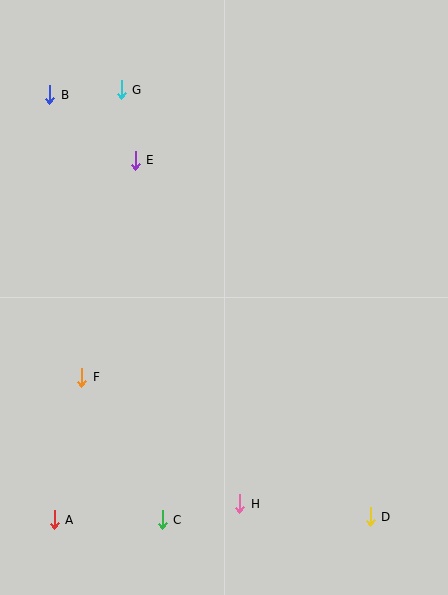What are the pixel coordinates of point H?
Point H is at (240, 504).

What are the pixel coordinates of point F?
Point F is at (82, 377).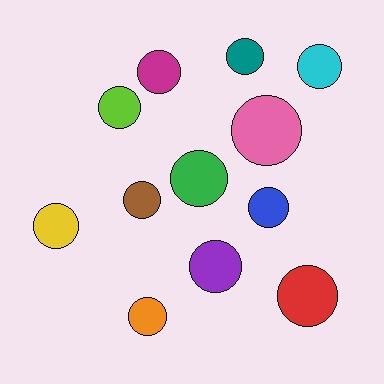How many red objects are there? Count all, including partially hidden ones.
There is 1 red object.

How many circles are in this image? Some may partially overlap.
There are 12 circles.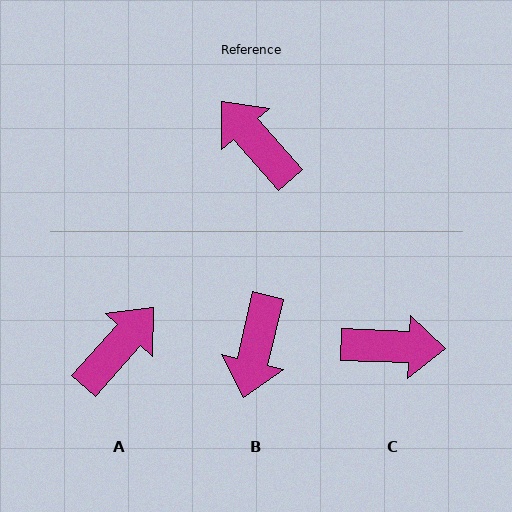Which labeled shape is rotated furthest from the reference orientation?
C, about 133 degrees away.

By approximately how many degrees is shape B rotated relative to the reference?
Approximately 126 degrees counter-clockwise.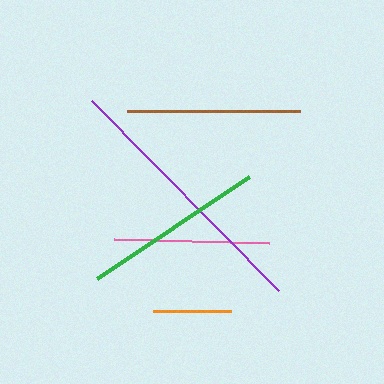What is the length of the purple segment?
The purple segment is approximately 267 pixels long.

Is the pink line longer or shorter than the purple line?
The purple line is longer than the pink line.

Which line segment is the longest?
The purple line is the longest at approximately 267 pixels.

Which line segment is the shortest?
The orange line is the shortest at approximately 78 pixels.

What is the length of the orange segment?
The orange segment is approximately 78 pixels long.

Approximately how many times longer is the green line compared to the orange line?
The green line is approximately 2.4 times the length of the orange line.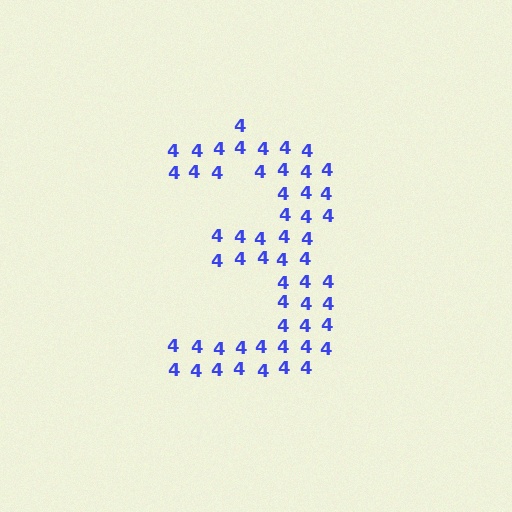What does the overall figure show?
The overall figure shows the digit 3.